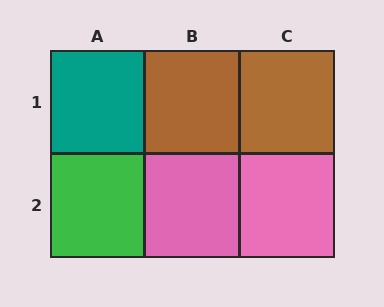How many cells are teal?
1 cell is teal.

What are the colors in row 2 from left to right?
Green, pink, pink.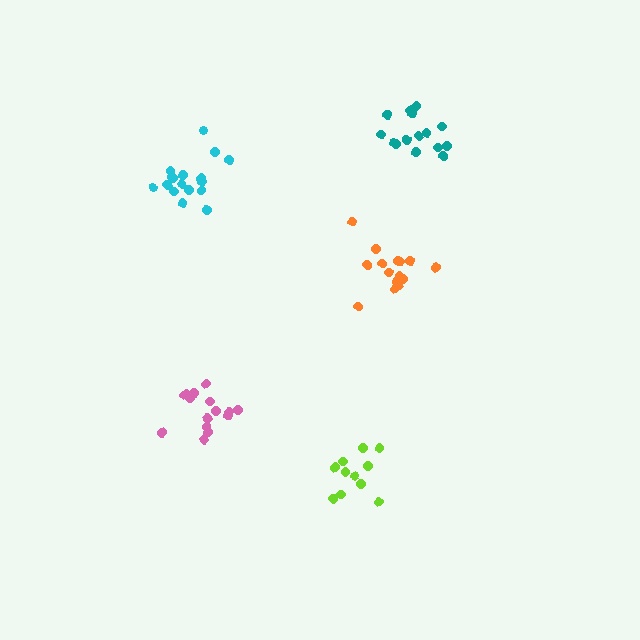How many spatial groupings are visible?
There are 5 spatial groupings.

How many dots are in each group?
Group 1: 15 dots, Group 2: 17 dots, Group 3: 15 dots, Group 4: 11 dots, Group 5: 15 dots (73 total).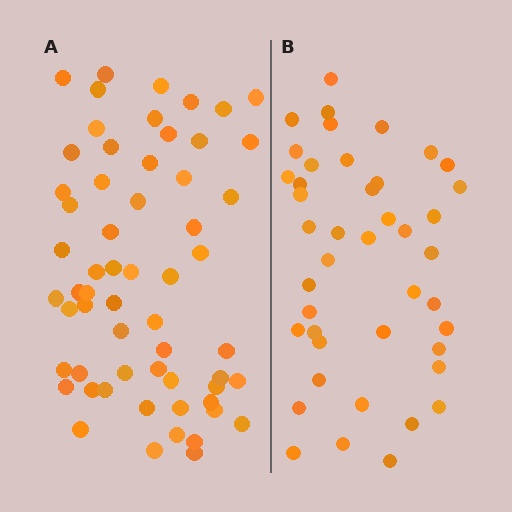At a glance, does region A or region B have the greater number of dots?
Region A (the left region) has more dots.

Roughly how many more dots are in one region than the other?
Region A has approximately 15 more dots than region B.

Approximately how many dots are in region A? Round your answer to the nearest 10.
About 60 dots.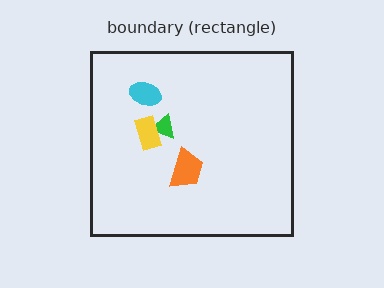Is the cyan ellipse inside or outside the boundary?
Inside.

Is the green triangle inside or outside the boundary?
Inside.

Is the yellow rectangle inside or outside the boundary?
Inside.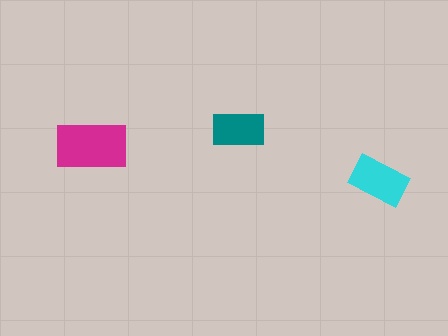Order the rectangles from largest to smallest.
the magenta one, the cyan one, the teal one.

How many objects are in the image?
There are 3 objects in the image.